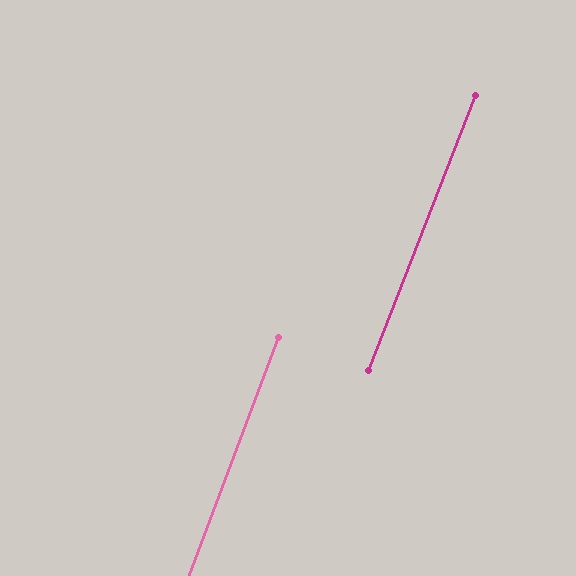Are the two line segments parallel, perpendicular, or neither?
Parallel — their directions differ by only 0.7°.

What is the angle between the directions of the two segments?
Approximately 1 degree.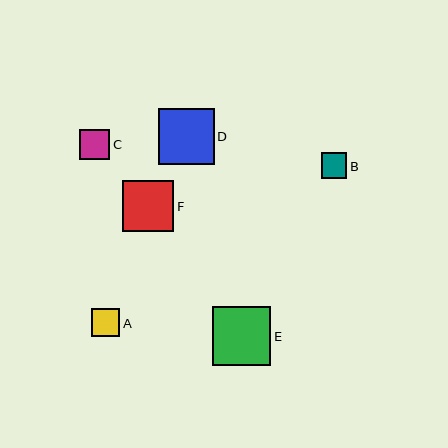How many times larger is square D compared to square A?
Square D is approximately 2.0 times the size of square A.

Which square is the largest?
Square E is the largest with a size of approximately 58 pixels.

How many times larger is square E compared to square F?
Square E is approximately 1.1 times the size of square F.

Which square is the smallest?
Square B is the smallest with a size of approximately 26 pixels.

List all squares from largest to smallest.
From largest to smallest: E, D, F, C, A, B.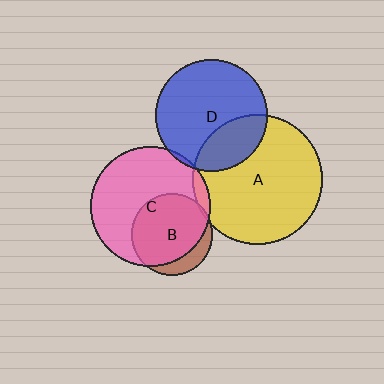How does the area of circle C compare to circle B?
Approximately 2.2 times.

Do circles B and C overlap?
Yes.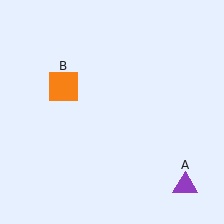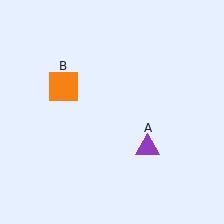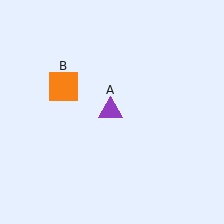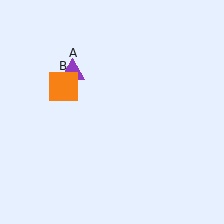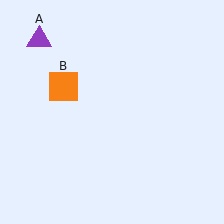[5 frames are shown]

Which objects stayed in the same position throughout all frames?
Orange square (object B) remained stationary.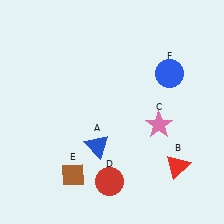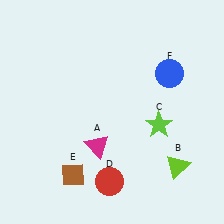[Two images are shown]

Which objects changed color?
A changed from blue to magenta. B changed from red to lime. C changed from pink to lime.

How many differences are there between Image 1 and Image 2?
There are 3 differences between the two images.